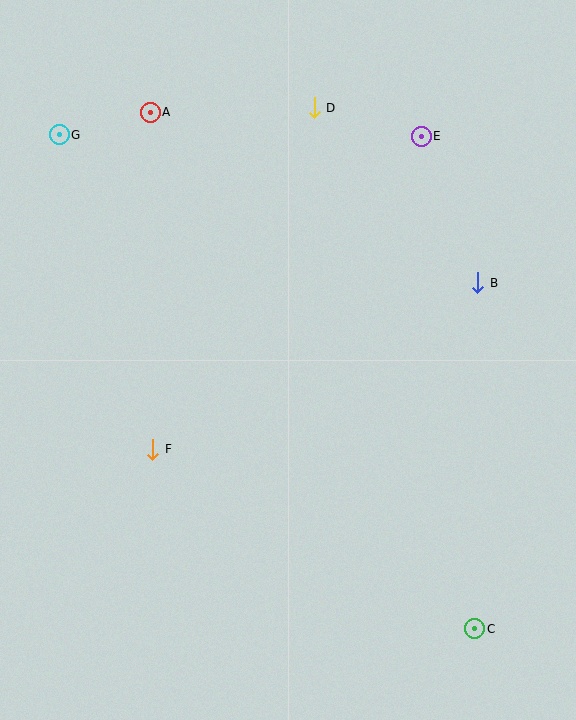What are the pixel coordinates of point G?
Point G is at (59, 135).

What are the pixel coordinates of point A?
Point A is at (150, 112).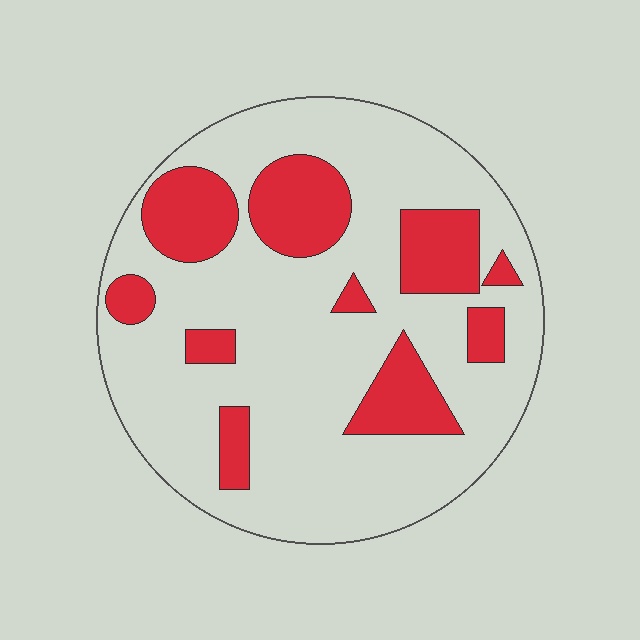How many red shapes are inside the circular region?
10.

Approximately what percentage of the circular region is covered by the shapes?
Approximately 25%.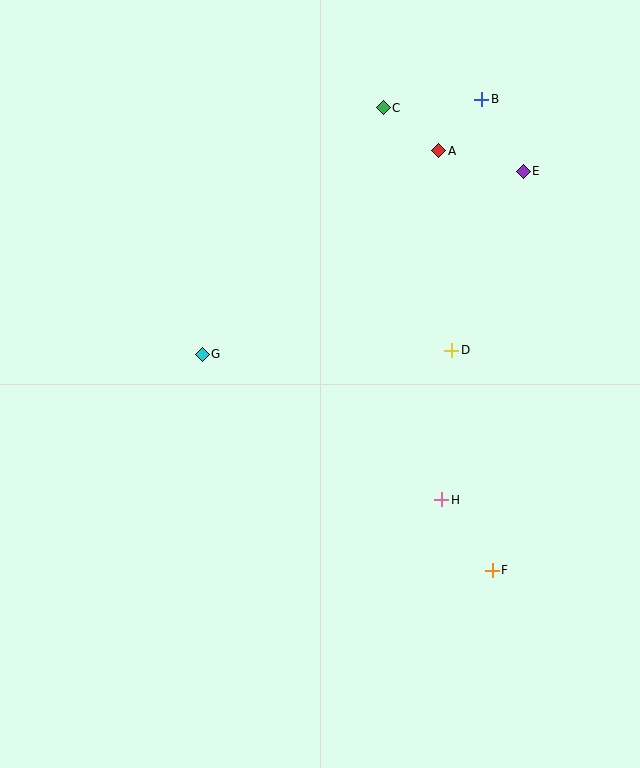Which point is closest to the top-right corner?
Point B is closest to the top-right corner.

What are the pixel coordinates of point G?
Point G is at (202, 354).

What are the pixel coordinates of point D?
Point D is at (452, 350).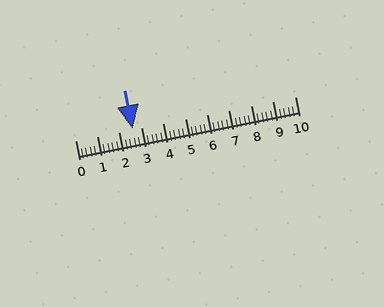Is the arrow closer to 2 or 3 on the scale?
The arrow is closer to 3.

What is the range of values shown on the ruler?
The ruler shows values from 0 to 10.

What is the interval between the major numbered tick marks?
The major tick marks are spaced 1 units apart.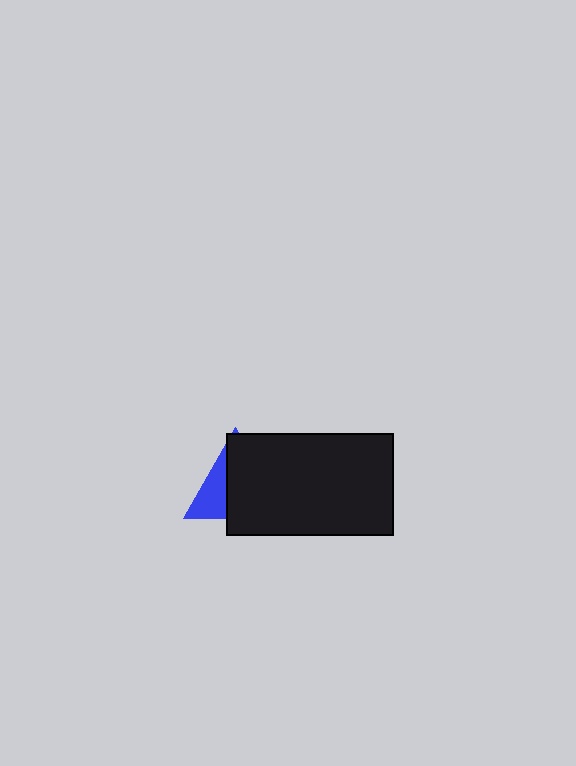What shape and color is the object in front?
The object in front is a black rectangle.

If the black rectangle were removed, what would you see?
You would see the complete blue triangle.